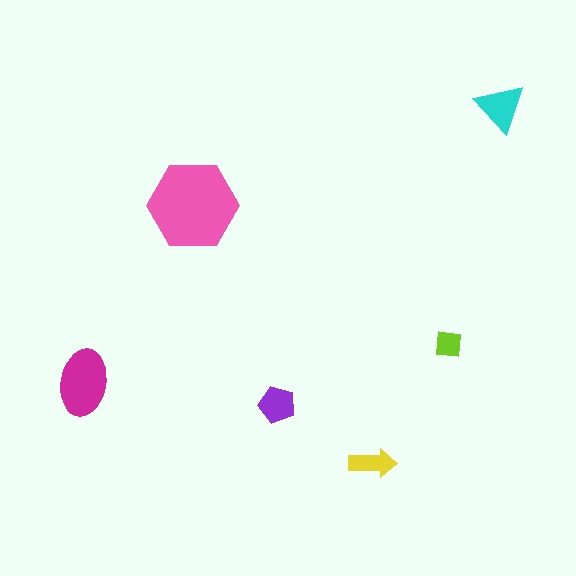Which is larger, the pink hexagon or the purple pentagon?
The pink hexagon.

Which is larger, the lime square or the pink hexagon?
The pink hexagon.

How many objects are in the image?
There are 6 objects in the image.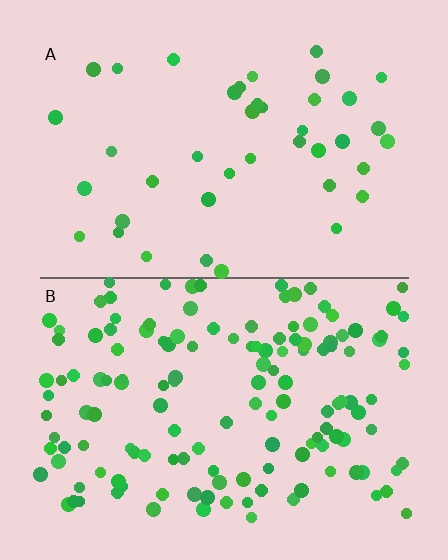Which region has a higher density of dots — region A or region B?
B (the bottom).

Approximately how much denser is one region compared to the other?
Approximately 3.5× — region B over region A.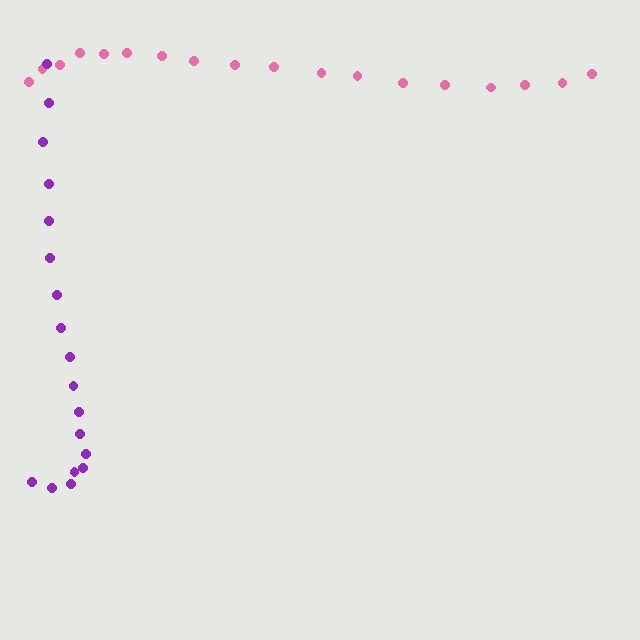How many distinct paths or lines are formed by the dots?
There are 2 distinct paths.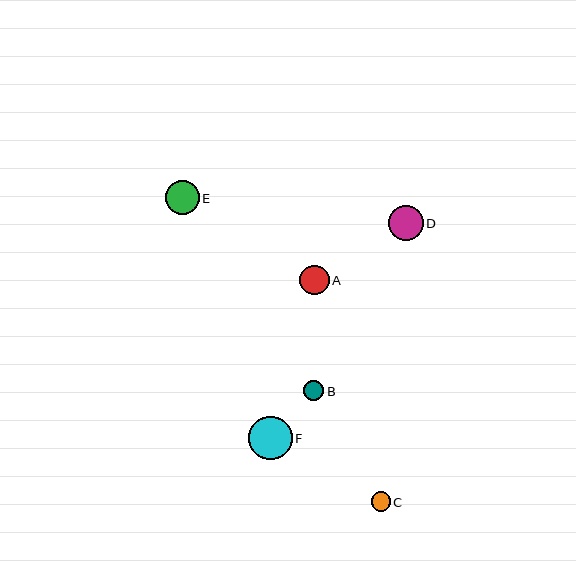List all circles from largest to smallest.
From largest to smallest: F, D, E, A, B, C.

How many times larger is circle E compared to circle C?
Circle E is approximately 1.8 times the size of circle C.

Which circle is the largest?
Circle F is the largest with a size of approximately 43 pixels.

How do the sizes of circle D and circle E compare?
Circle D and circle E are approximately the same size.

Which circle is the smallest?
Circle C is the smallest with a size of approximately 19 pixels.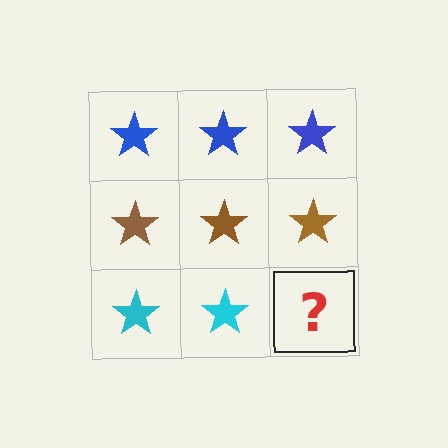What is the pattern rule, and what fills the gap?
The rule is that each row has a consistent color. The gap should be filled with a cyan star.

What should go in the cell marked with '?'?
The missing cell should contain a cyan star.